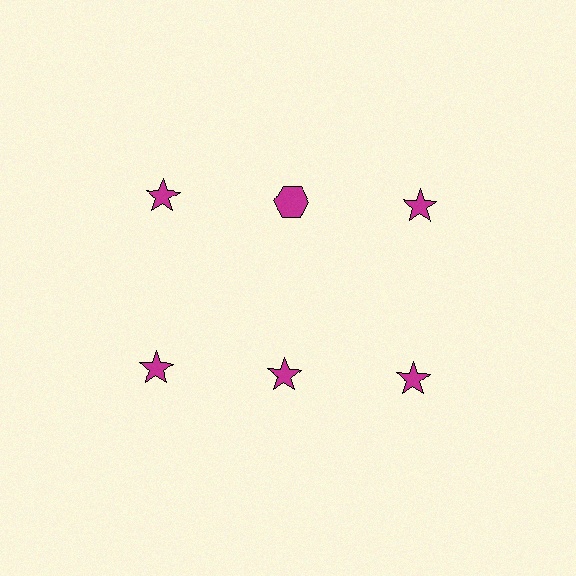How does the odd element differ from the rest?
It has a different shape: hexagon instead of star.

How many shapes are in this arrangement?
There are 6 shapes arranged in a grid pattern.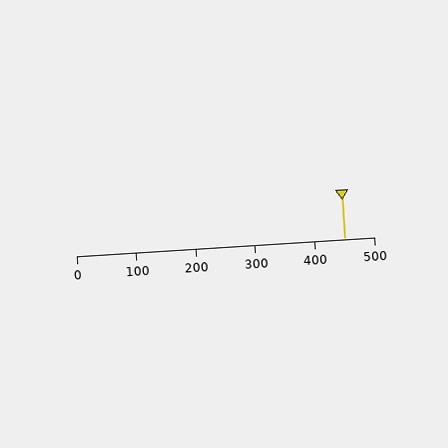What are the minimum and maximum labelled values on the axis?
The axis runs from 0 to 500.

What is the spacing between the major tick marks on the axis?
The major ticks are spaced 100 apart.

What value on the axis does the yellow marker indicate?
The marker indicates approximately 450.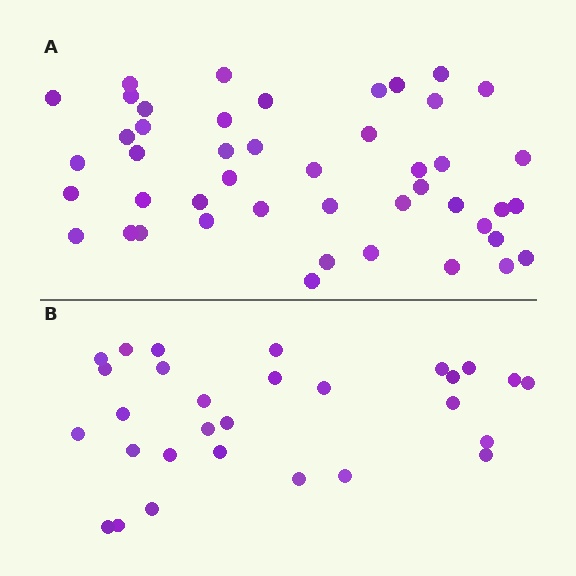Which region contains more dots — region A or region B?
Region A (the top region) has more dots.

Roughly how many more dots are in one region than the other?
Region A has approximately 15 more dots than region B.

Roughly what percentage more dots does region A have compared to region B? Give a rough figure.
About 60% more.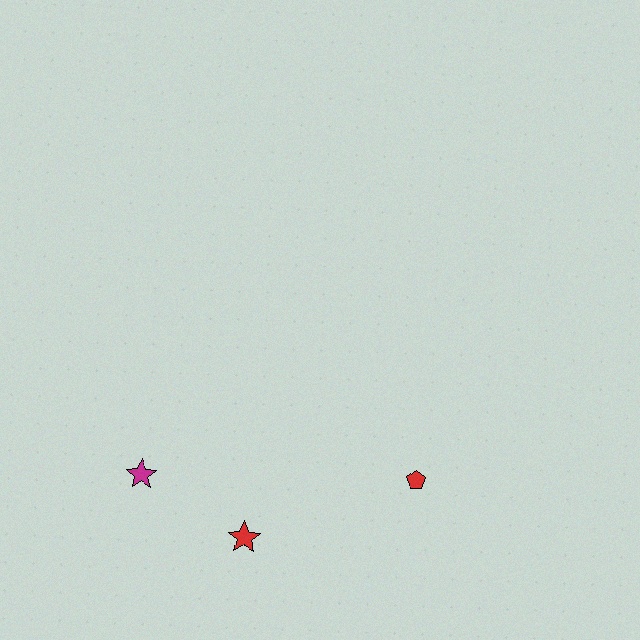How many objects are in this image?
There are 3 objects.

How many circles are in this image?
There are no circles.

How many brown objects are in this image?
There are no brown objects.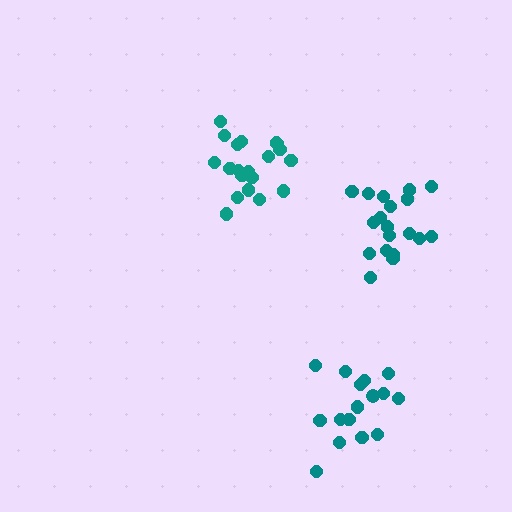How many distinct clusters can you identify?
There are 3 distinct clusters.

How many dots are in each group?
Group 1: 21 dots, Group 2: 19 dots, Group 3: 16 dots (56 total).